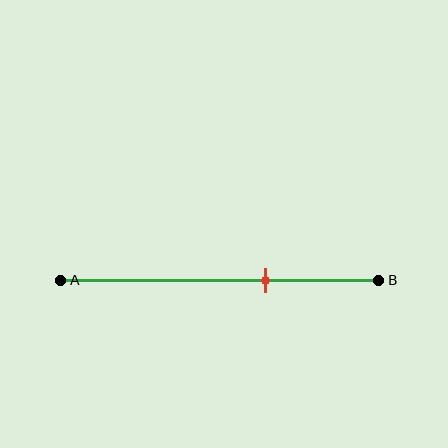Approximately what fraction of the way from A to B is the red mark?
The red mark is approximately 65% of the way from A to B.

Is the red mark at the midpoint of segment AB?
No, the mark is at about 65% from A, not at the 50% midpoint.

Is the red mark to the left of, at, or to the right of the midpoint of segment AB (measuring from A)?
The red mark is to the right of the midpoint of segment AB.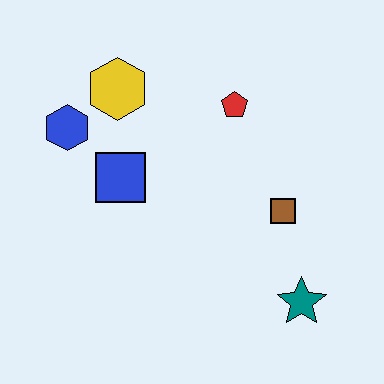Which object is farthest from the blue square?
The teal star is farthest from the blue square.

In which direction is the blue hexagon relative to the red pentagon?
The blue hexagon is to the left of the red pentagon.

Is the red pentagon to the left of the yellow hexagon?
No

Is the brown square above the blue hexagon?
No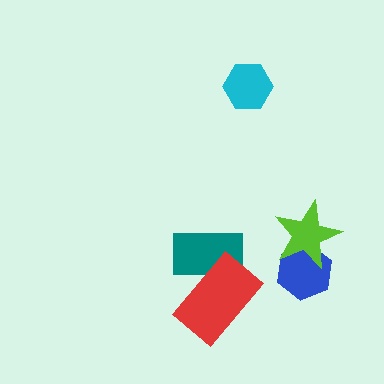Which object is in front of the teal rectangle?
The red rectangle is in front of the teal rectangle.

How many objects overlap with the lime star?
1 object overlaps with the lime star.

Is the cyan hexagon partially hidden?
No, no other shape covers it.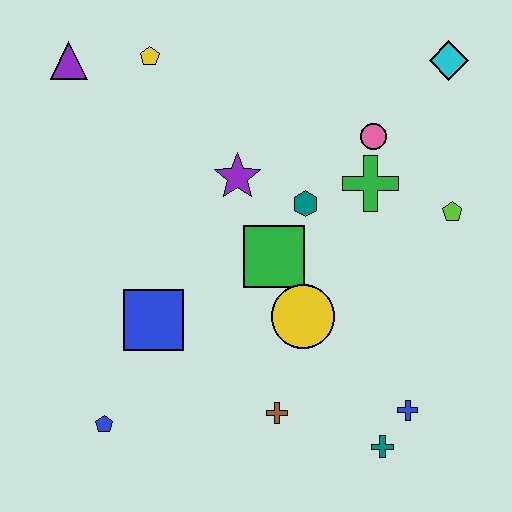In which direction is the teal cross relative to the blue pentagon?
The teal cross is to the right of the blue pentagon.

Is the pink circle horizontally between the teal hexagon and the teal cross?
Yes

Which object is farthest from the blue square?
The cyan diamond is farthest from the blue square.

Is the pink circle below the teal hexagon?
No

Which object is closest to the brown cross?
The yellow circle is closest to the brown cross.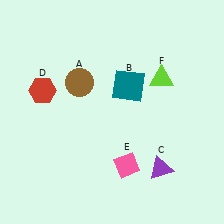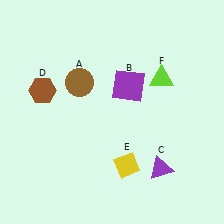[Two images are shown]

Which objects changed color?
B changed from teal to purple. D changed from red to brown. E changed from pink to yellow.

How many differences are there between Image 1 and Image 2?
There are 3 differences between the two images.